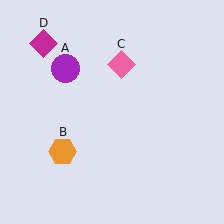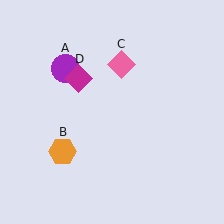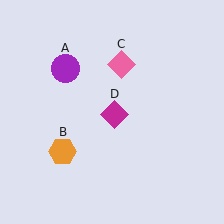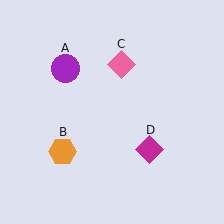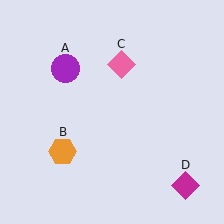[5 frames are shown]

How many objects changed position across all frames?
1 object changed position: magenta diamond (object D).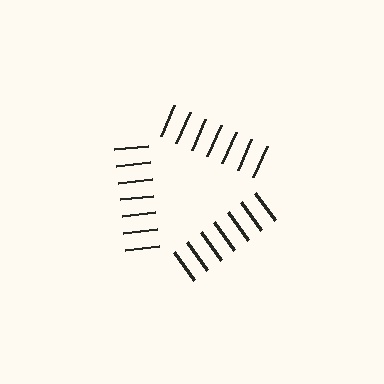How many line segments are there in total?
21 — 7 along each of the 3 edges.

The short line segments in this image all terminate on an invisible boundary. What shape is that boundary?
An illusory triangle — the line segments terminate on its edges but no continuous stroke is drawn.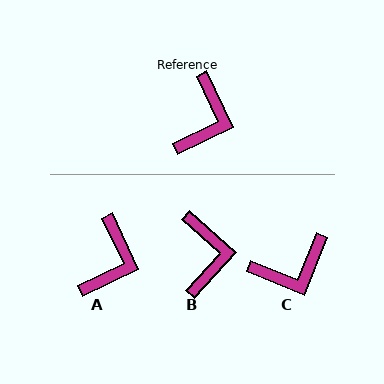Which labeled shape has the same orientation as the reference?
A.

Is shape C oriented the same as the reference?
No, it is off by about 47 degrees.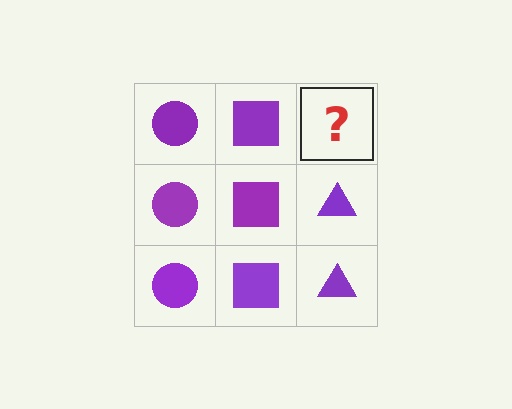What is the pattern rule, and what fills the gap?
The rule is that each column has a consistent shape. The gap should be filled with a purple triangle.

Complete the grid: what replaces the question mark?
The question mark should be replaced with a purple triangle.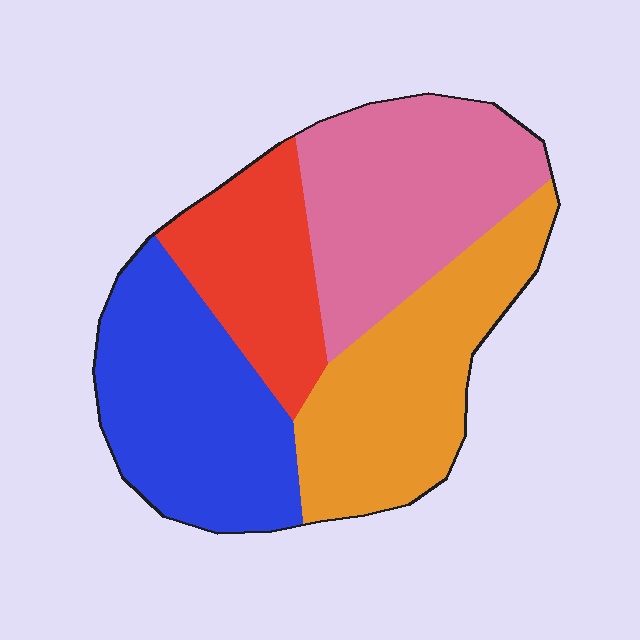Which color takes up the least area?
Red, at roughly 15%.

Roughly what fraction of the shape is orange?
Orange takes up about one quarter (1/4) of the shape.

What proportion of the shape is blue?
Blue takes up between a sixth and a third of the shape.